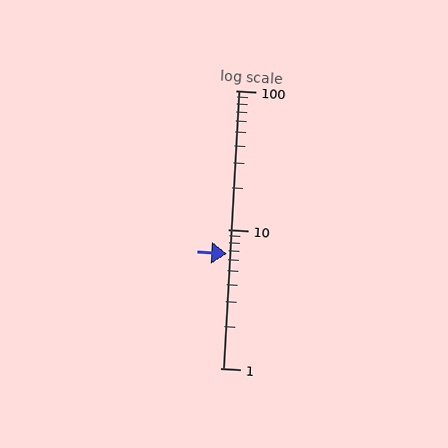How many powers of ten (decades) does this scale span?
The scale spans 2 decades, from 1 to 100.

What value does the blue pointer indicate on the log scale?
The pointer indicates approximately 6.7.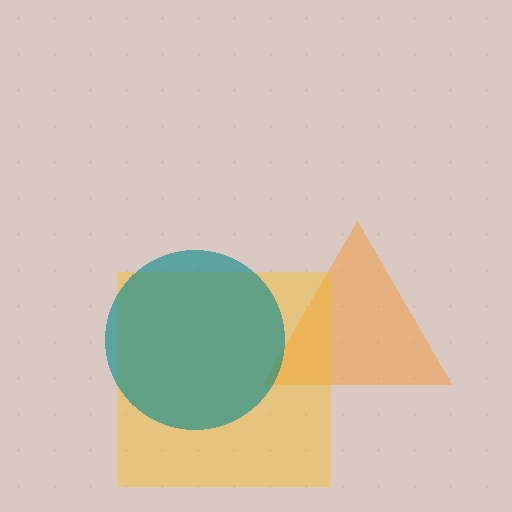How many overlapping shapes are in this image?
There are 3 overlapping shapes in the image.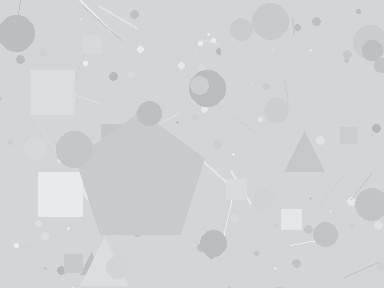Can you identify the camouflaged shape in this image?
The camouflaged shape is a pentagon.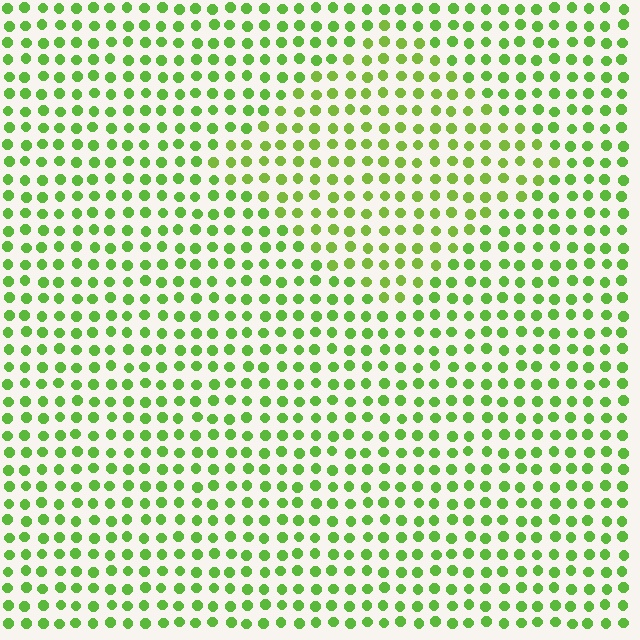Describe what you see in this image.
The image is filled with small lime elements in a uniform arrangement. A diamond-shaped region is visible where the elements are tinted to a slightly different hue, forming a subtle color boundary.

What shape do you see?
I see a diamond.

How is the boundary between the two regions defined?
The boundary is defined purely by a slight shift in hue (about 15 degrees). Spacing, size, and orientation are identical on both sides.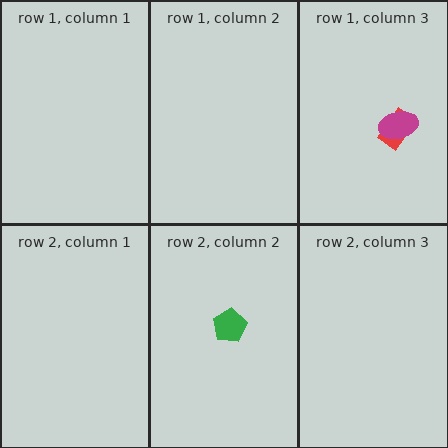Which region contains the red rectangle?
The row 1, column 3 region.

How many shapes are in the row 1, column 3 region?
2.